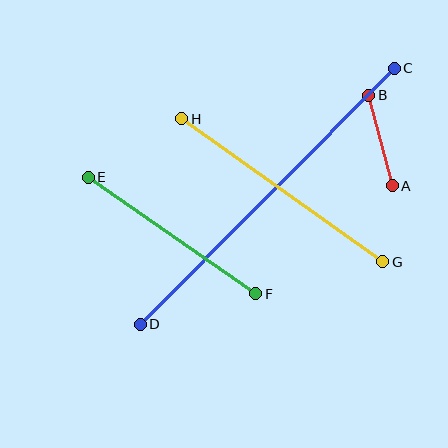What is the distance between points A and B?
The distance is approximately 94 pixels.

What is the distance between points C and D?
The distance is approximately 361 pixels.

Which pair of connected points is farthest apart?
Points C and D are farthest apart.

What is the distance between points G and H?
The distance is approximately 247 pixels.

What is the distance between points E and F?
The distance is approximately 204 pixels.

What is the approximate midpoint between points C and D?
The midpoint is at approximately (267, 196) pixels.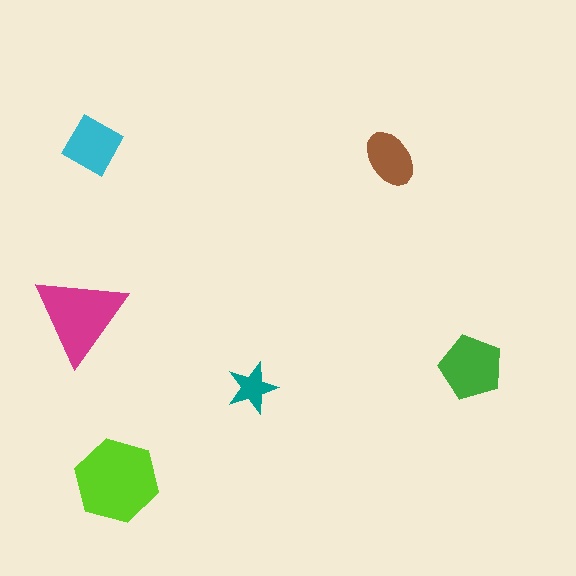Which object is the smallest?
The teal star.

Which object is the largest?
The lime hexagon.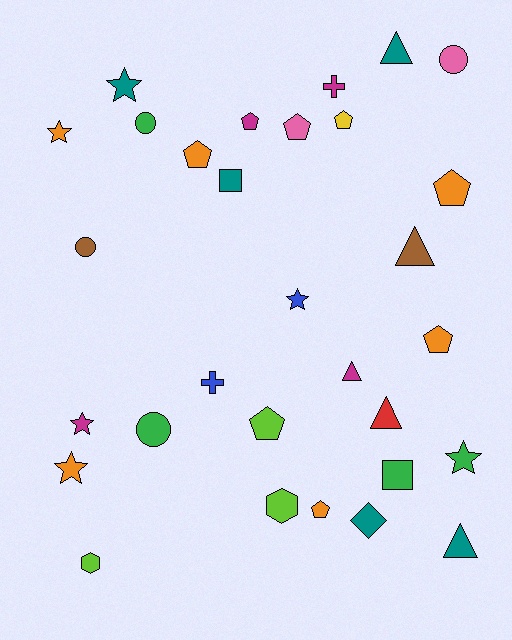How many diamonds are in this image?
There is 1 diamond.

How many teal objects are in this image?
There are 5 teal objects.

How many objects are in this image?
There are 30 objects.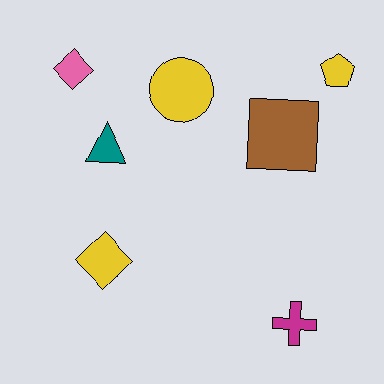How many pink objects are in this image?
There is 1 pink object.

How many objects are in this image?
There are 7 objects.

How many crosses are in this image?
There is 1 cross.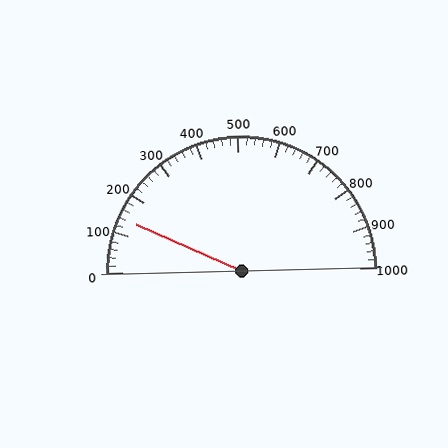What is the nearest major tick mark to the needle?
The nearest major tick mark is 100.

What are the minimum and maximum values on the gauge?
The gauge ranges from 0 to 1000.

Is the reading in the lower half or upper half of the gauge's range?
The reading is in the lower half of the range (0 to 1000).